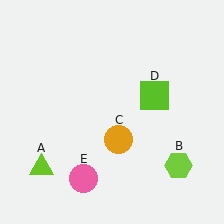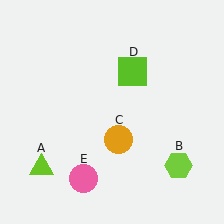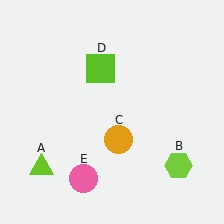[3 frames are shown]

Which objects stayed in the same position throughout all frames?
Lime triangle (object A) and lime hexagon (object B) and orange circle (object C) and pink circle (object E) remained stationary.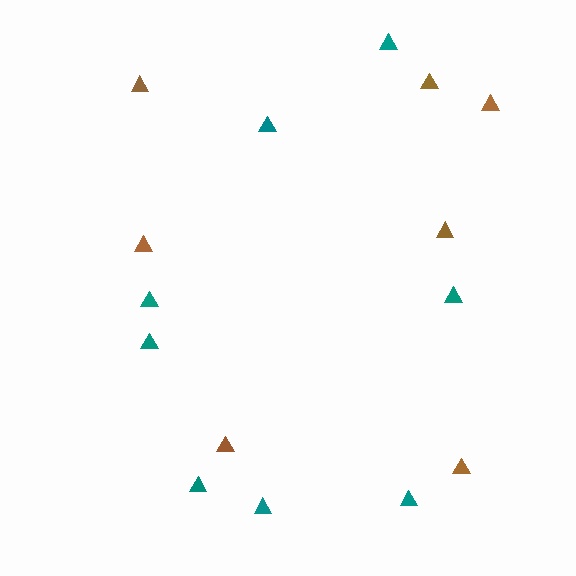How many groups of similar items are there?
There are 2 groups: one group of teal triangles (8) and one group of brown triangles (7).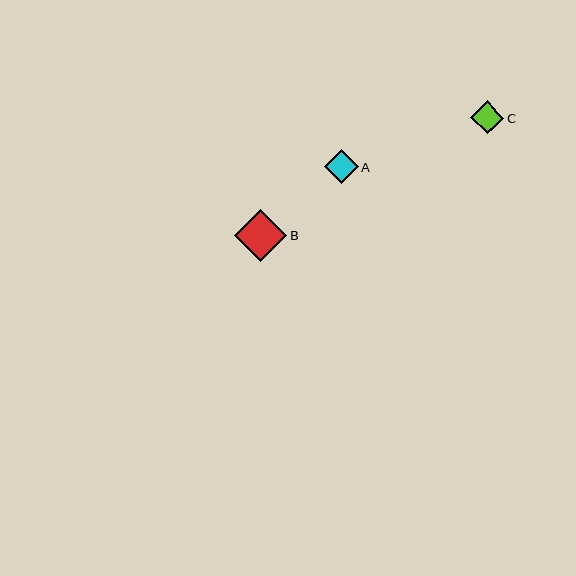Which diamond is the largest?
Diamond B is the largest with a size of approximately 52 pixels.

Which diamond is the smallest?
Diamond C is the smallest with a size of approximately 33 pixels.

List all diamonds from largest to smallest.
From largest to smallest: B, A, C.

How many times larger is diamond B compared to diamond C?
Diamond B is approximately 1.6 times the size of diamond C.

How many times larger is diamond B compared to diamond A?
Diamond B is approximately 1.5 times the size of diamond A.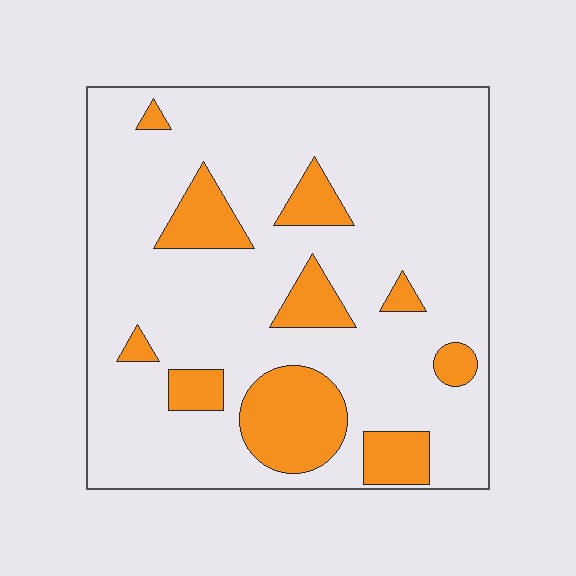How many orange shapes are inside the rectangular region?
10.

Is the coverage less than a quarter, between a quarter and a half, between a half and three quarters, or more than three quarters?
Less than a quarter.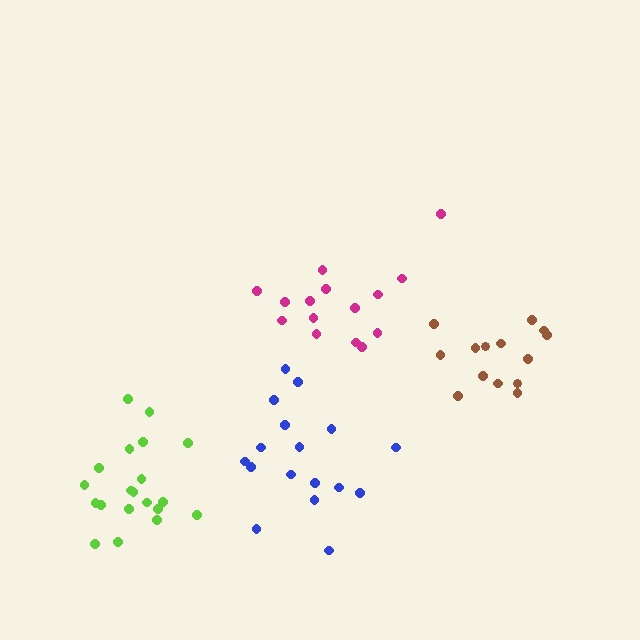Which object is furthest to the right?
The brown cluster is rightmost.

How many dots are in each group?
Group 1: 20 dots, Group 2: 15 dots, Group 3: 17 dots, Group 4: 14 dots (66 total).